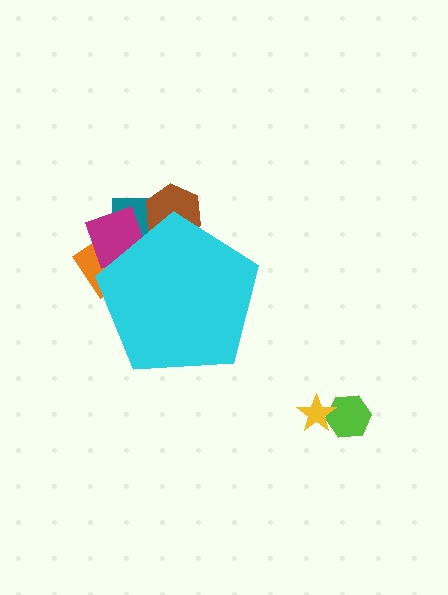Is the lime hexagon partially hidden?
No, the lime hexagon is fully visible.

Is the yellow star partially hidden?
No, the yellow star is fully visible.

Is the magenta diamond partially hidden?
Yes, the magenta diamond is partially hidden behind the cyan pentagon.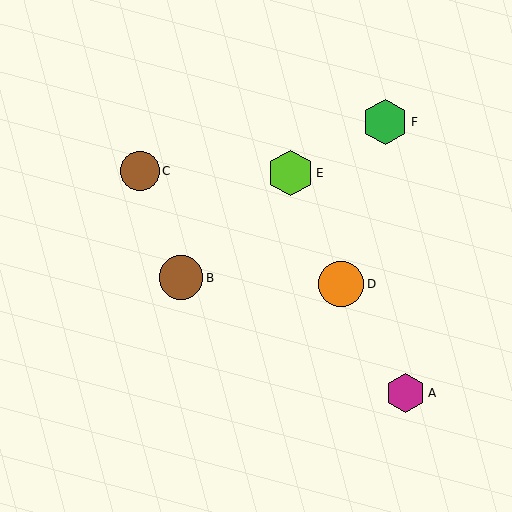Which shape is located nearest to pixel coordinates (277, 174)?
The lime hexagon (labeled E) at (291, 173) is nearest to that location.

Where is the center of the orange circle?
The center of the orange circle is at (341, 284).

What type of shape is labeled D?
Shape D is an orange circle.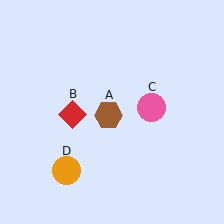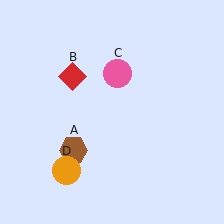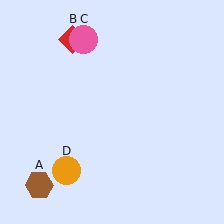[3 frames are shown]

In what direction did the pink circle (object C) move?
The pink circle (object C) moved up and to the left.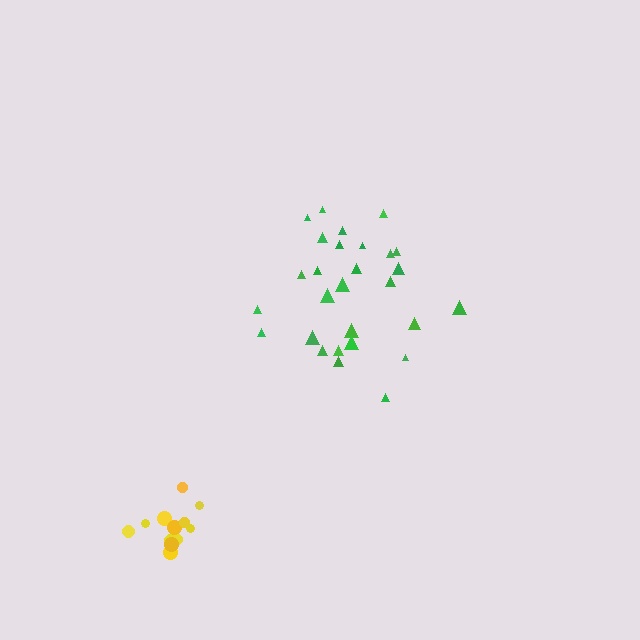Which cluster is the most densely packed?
Yellow.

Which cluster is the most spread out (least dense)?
Green.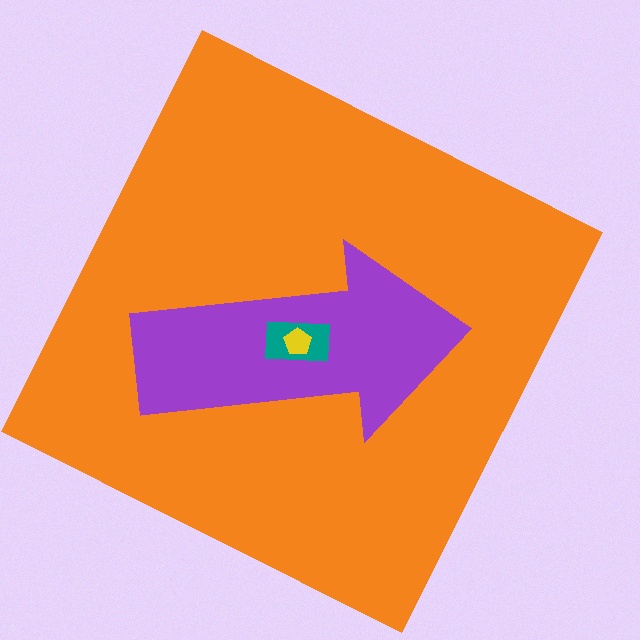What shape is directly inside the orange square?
The purple arrow.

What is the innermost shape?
The yellow pentagon.